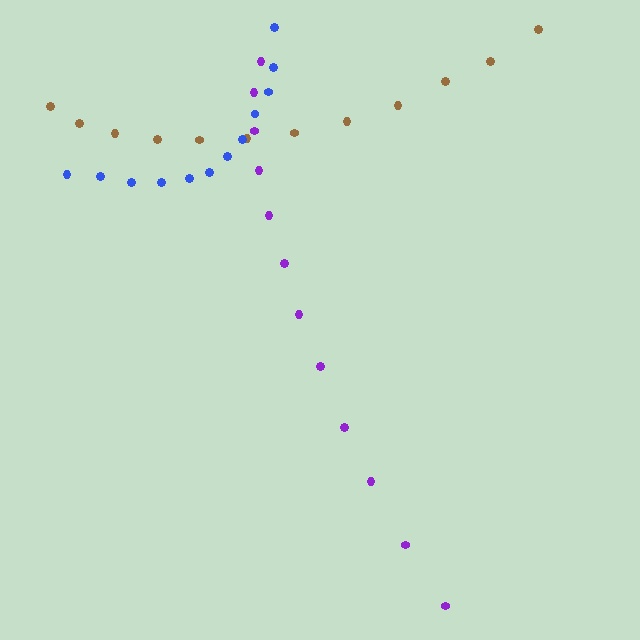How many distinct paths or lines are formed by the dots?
There are 3 distinct paths.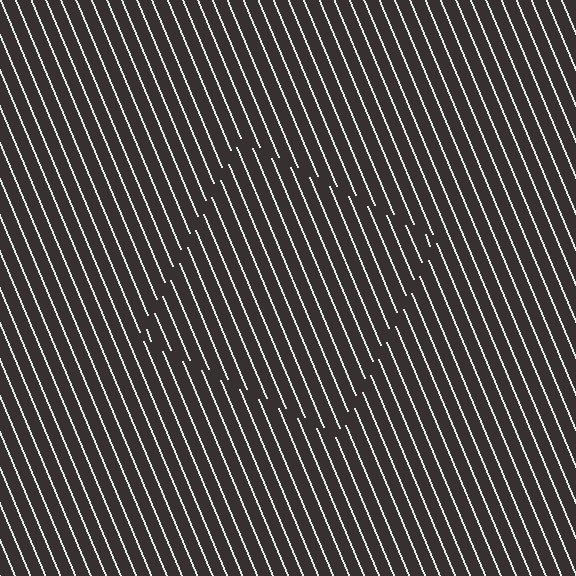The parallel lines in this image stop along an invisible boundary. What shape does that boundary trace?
An illusory square. The interior of the shape contains the same grating, shifted by half a period — the contour is defined by the phase discontinuity where line-ends from the inner and outer gratings abut.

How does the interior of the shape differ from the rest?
The interior of the shape contains the same grating, shifted by half a period — the contour is defined by the phase discontinuity where line-ends from the inner and outer gratings abut.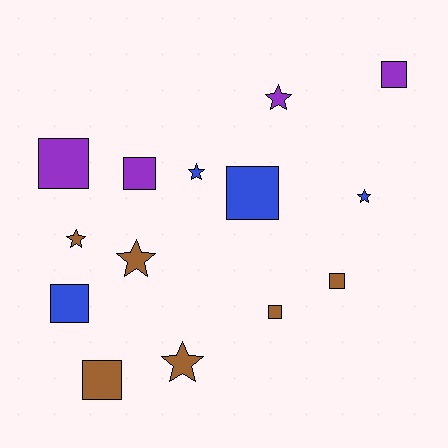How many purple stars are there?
There is 1 purple star.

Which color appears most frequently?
Brown, with 6 objects.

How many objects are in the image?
There are 14 objects.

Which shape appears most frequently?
Square, with 8 objects.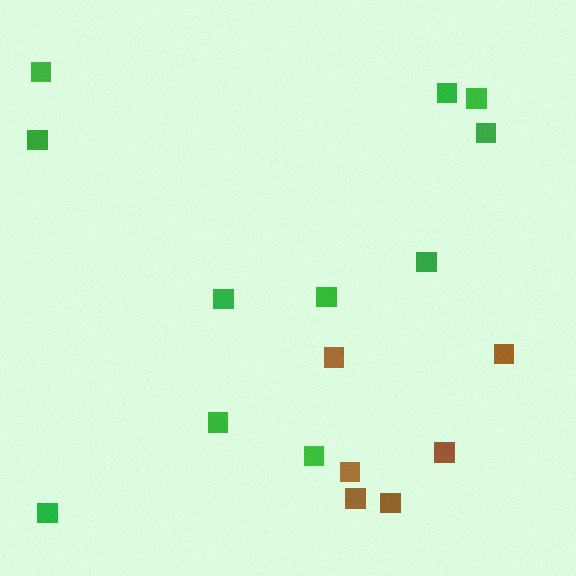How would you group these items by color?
There are 2 groups: one group of green squares (11) and one group of brown squares (6).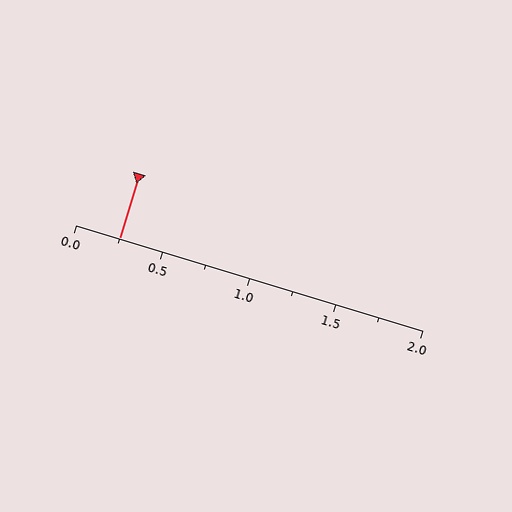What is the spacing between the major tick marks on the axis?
The major ticks are spaced 0.5 apart.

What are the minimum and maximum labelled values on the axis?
The axis runs from 0.0 to 2.0.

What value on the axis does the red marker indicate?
The marker indicates approximately 0.25.